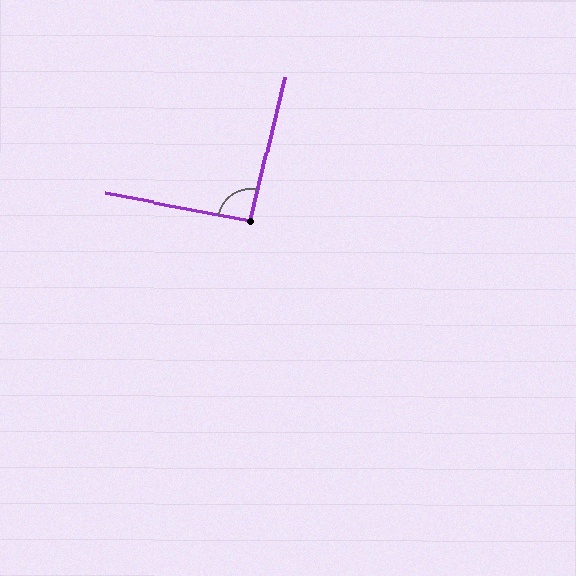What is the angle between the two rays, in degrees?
Approximately 92 degrees.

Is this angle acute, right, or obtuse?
It is approximately a right angle.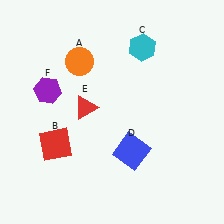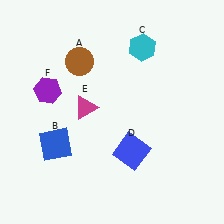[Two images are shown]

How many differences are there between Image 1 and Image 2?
There are 3 differences between the two images.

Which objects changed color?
A changed from orange to brown. B changed from red to blue. E changed from red to magenta.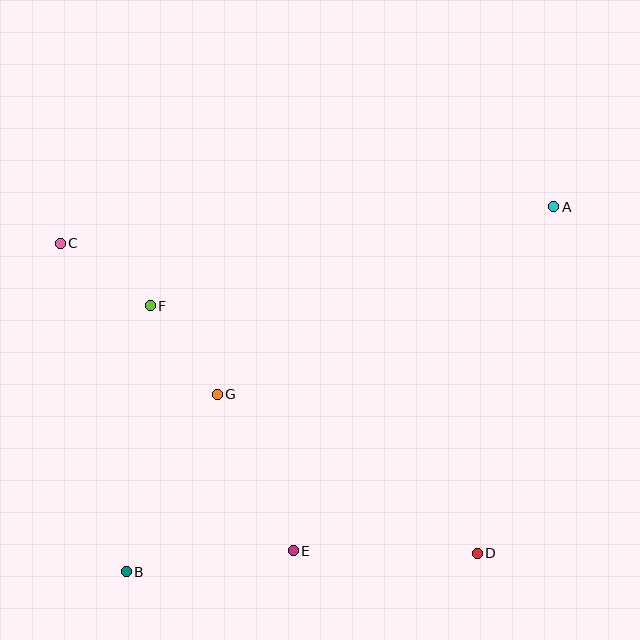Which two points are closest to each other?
Points C and F are closest to each other.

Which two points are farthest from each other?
Points A and B are farthest from each other.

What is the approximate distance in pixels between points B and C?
The distance between B and C is approximately 335 pixels.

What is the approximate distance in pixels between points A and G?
The distance between A and G is approximately 385 pixels.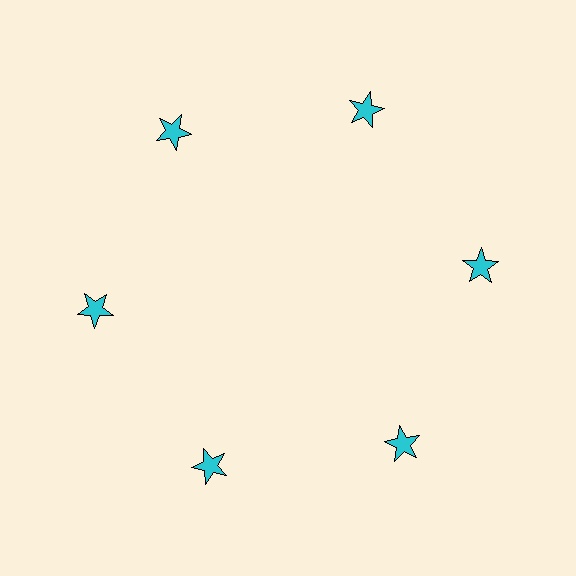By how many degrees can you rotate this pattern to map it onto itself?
The pattern maps onto itself every 60 degrees of rotation.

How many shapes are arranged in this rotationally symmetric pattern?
There are 6 shapes, arranged in 6 groups of 1.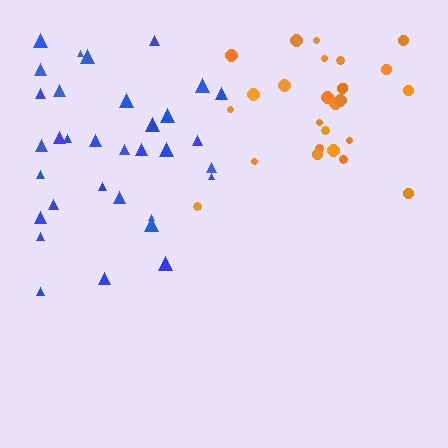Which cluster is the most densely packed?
Blue.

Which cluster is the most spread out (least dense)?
Orange.